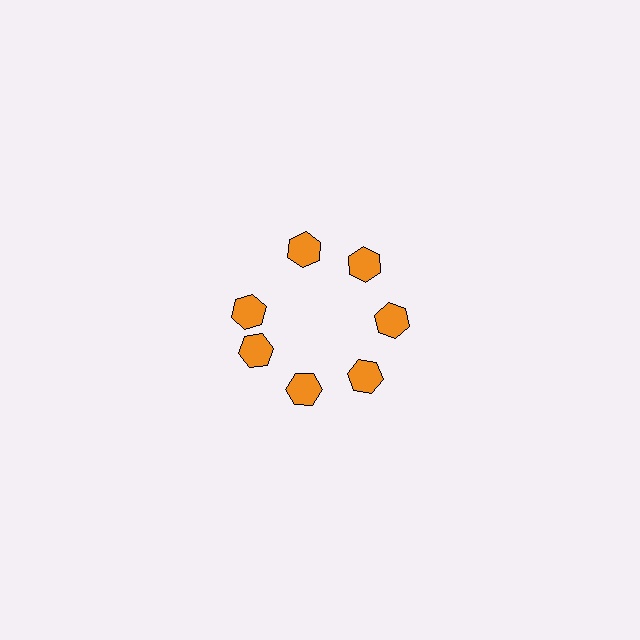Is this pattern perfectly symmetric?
No. The 7 orange hexagons are arranged in a ring, but one element near the 10 o'clock position is rotated out of alignment along the ring, breaking the 7-fold rotational symmetry.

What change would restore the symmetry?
The symmetry would be restored by rotating it back into even spacing with its neighbors so that all 7 hexagons sit at equal angles and equal distance from the center.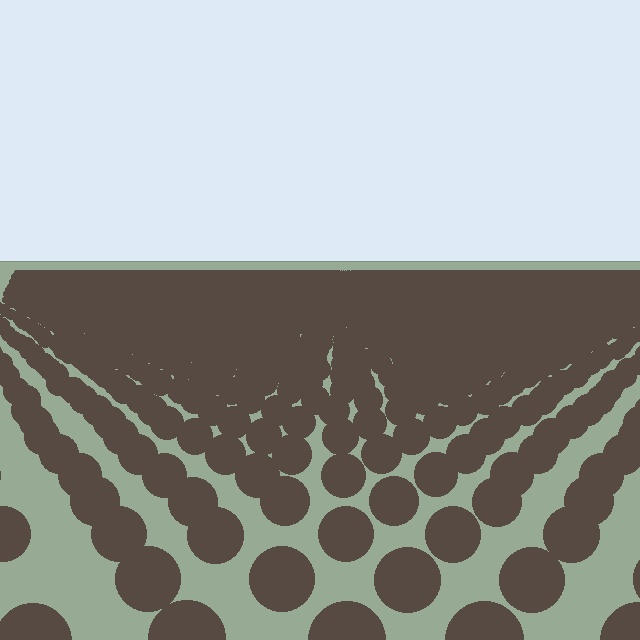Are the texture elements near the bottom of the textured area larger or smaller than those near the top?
Larger. Near the bottom, elements are closer to the viewer and appear at a bigger on-screen size.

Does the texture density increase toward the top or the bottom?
Density increases toward the top.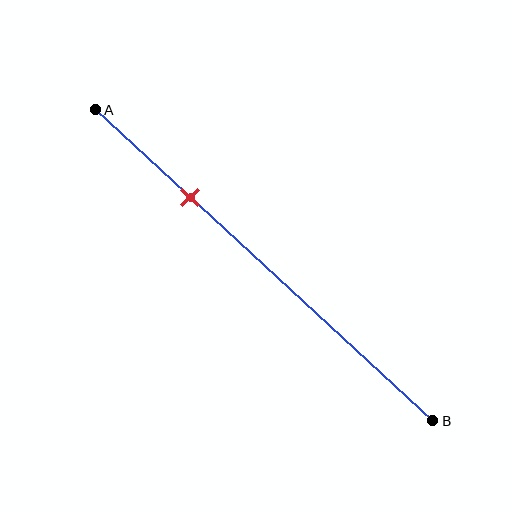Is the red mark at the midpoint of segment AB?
No, the mark is at about 30% from A, not at the 50% midpoint.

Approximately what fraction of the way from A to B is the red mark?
The red mark is approximately 30% of the way from A to B.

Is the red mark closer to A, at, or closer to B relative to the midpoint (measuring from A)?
The red mark is closer to point A than the midpoint of segment AB.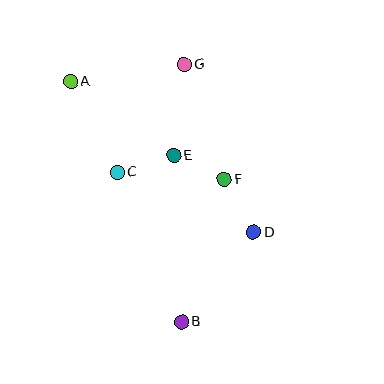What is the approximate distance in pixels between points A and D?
The distance between A and D is approximately 237 pixels.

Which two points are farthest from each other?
Points A and B are farthest from each other.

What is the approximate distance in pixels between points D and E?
The distance between D and E is approximately 111 pixels.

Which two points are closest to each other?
Points E and F are closest to each other.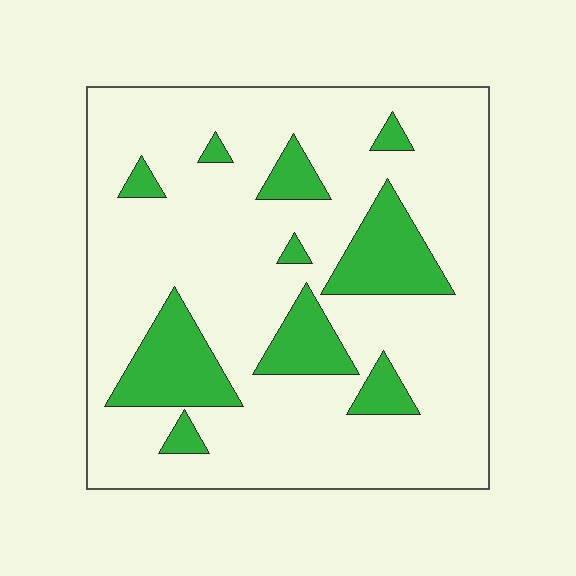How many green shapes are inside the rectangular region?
10.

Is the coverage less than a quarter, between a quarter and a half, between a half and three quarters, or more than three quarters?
Less than a quarter.